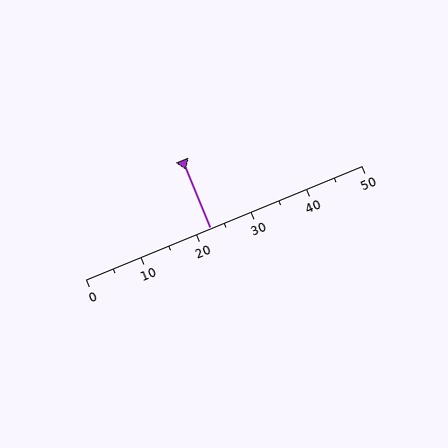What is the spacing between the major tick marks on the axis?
The major ticks are spaced 10 apart.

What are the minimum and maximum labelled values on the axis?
The axis runs from 0 to 50.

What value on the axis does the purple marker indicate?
The marker indicates approximately 22.5.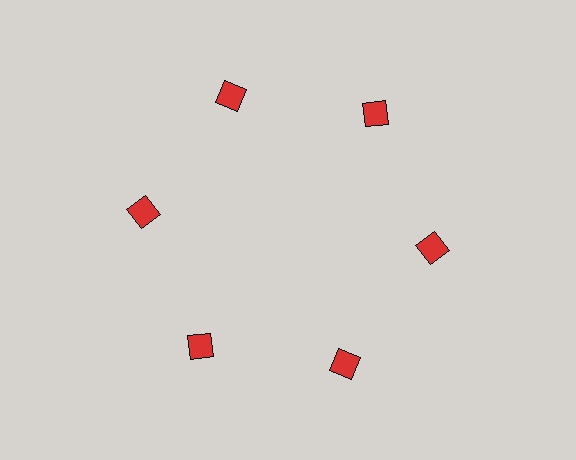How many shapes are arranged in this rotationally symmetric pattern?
There are 6 shapes, arranged in 6 groups of 1.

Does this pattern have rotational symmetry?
Yes, this pattern has 6-fold rotational symmetry. It looks the same after rotating 60 degrees around the center.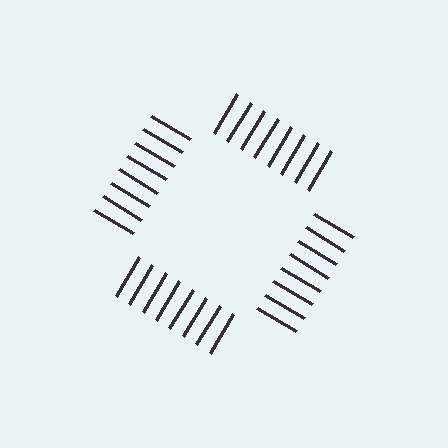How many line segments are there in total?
32 — 8 along each of the 4 edges.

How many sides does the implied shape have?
4 sides — the line-ends trace a square.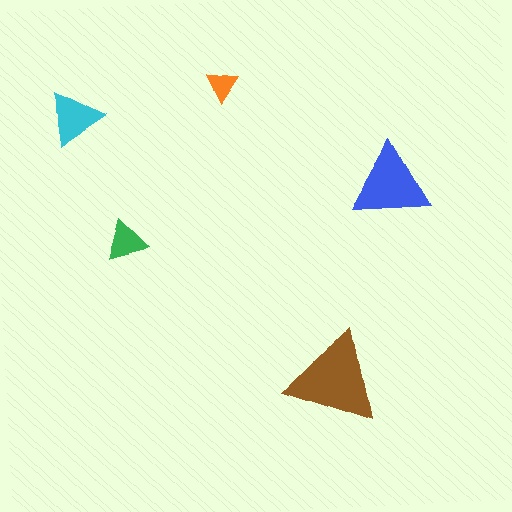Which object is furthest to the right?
The blue triangle is rightmost.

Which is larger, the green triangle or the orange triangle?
The green one.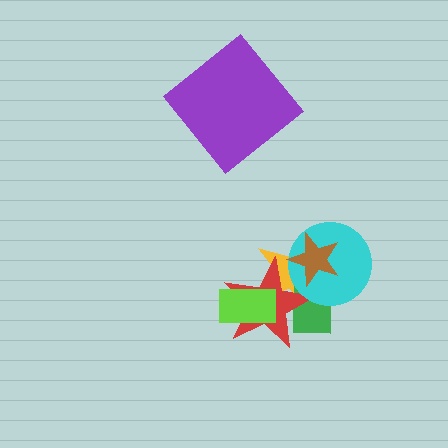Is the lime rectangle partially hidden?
No, no other shape covers it.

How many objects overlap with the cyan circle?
4 objects overlap with the cyan circle.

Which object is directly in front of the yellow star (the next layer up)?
The green rectangle is directly in front of the yellow star.